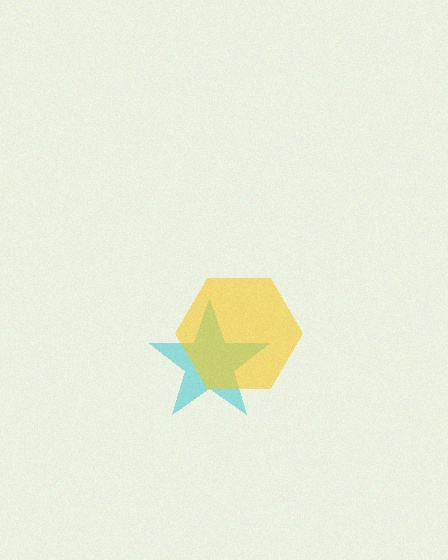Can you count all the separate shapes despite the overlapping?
Yes, there are 2 separate shapes.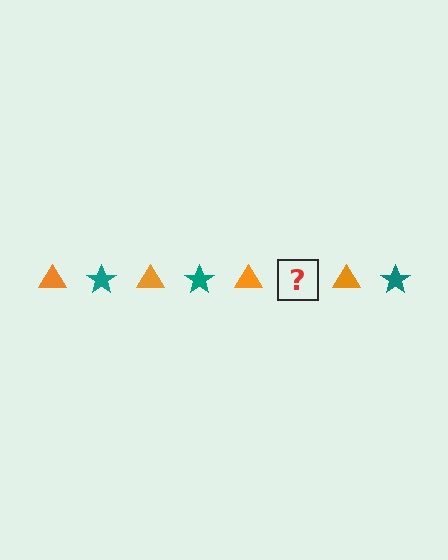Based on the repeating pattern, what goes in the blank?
The blank should be a teal star.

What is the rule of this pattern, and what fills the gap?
The rule is that the pattern alternates between orange triangle and teal star. The gap should be filled with a teal star.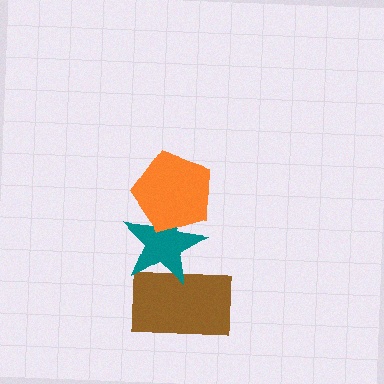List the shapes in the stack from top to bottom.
From top to bottom: the orange pentagon, the teal star, the brown rectangle.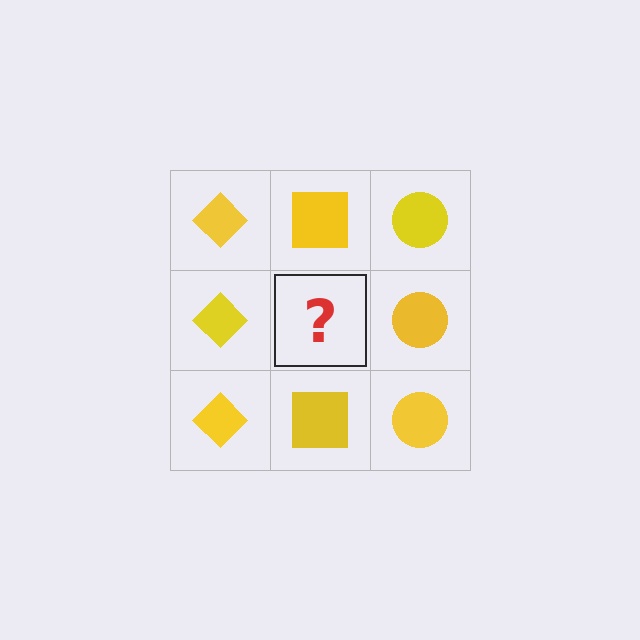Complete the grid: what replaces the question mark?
The question mark should be replaced with a yellow square.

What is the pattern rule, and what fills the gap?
The rule is that each column has a consistent shape. The gap should be filled with a yellow square.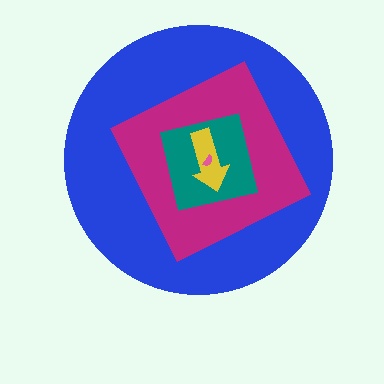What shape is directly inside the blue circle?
The magenta square.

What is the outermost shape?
The blue circle.